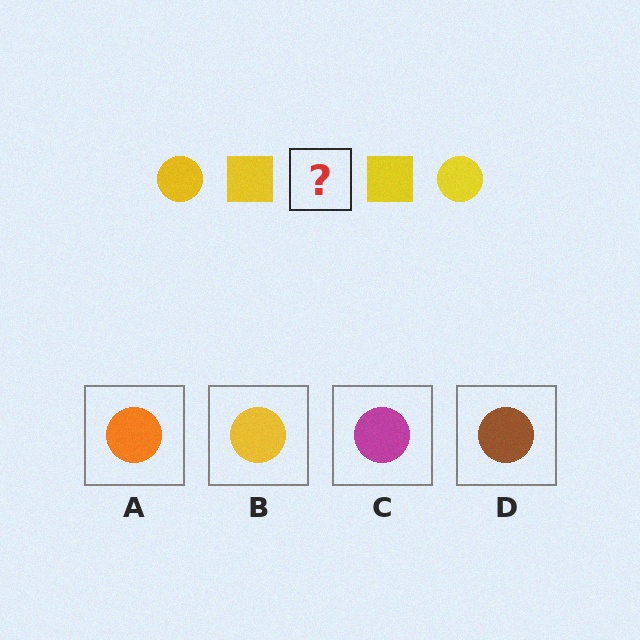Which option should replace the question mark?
Option B.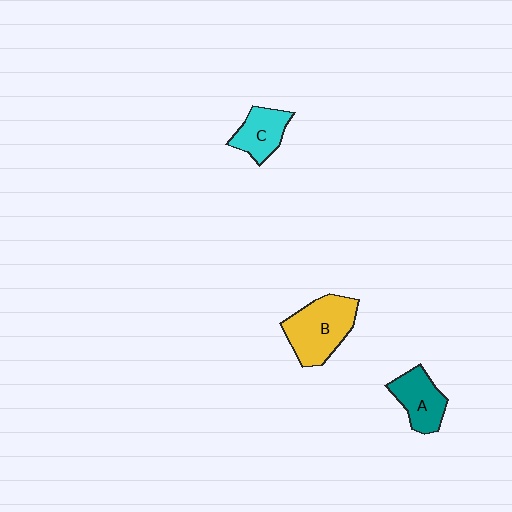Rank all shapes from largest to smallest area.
From largest to smallest: B (yellow), A (teal), C (cyan).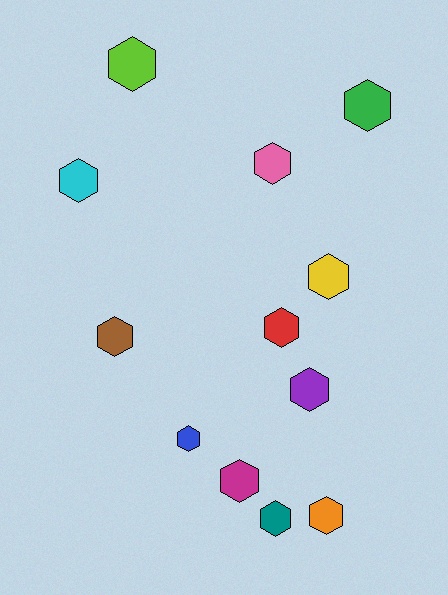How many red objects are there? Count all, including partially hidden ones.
There is 1 red object.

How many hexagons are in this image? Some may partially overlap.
There are 12 hexagons.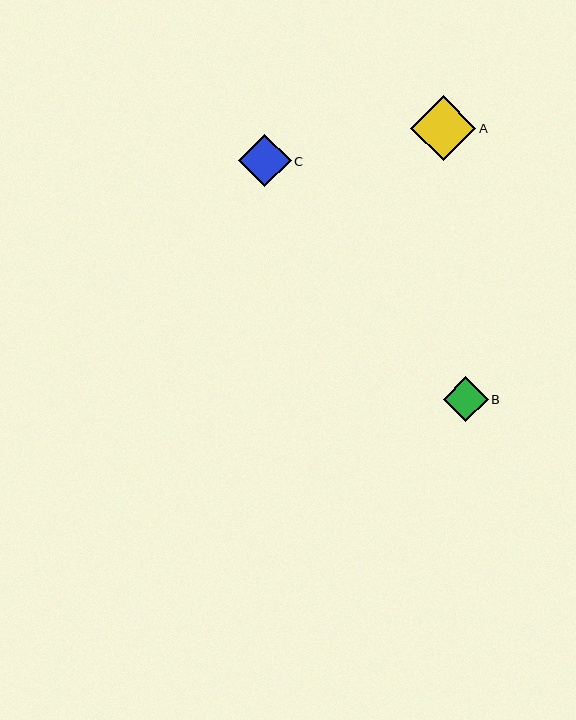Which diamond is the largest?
Diamond A is the largest with a size of approximately 65 pixels.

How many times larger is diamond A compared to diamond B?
Diamond A is approximately 1.4 times the size of diamond B.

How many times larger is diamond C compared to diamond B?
Diamond C is approximately 1.2 times the size of diamond B.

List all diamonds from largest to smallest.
From largest to smallest: A, C, B.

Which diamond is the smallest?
Diamond B is the smallest with a size of approximately 45 pixels.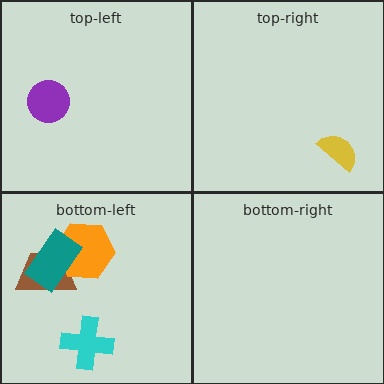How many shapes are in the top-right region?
1.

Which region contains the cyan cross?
The bottom-left region.